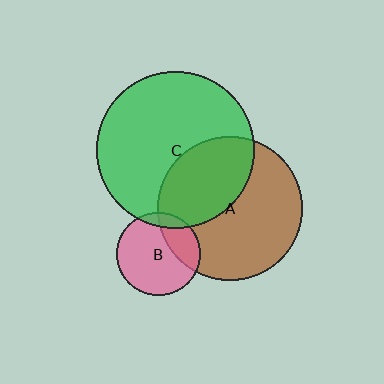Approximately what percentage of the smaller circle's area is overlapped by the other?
Approximately 40%.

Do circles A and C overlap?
Yes.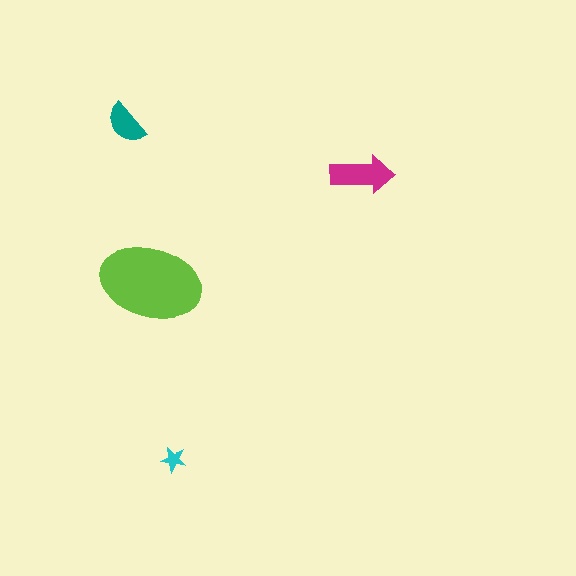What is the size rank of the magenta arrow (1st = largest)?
2nd.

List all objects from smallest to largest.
The cyan star, the teal semicircle, the magenta arrow, the lime ellipse.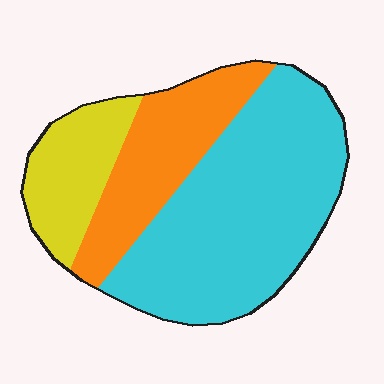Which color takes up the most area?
Cyan, at roughly 55%.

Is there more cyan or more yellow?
Cyan.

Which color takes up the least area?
Yellow, at roughly 20%.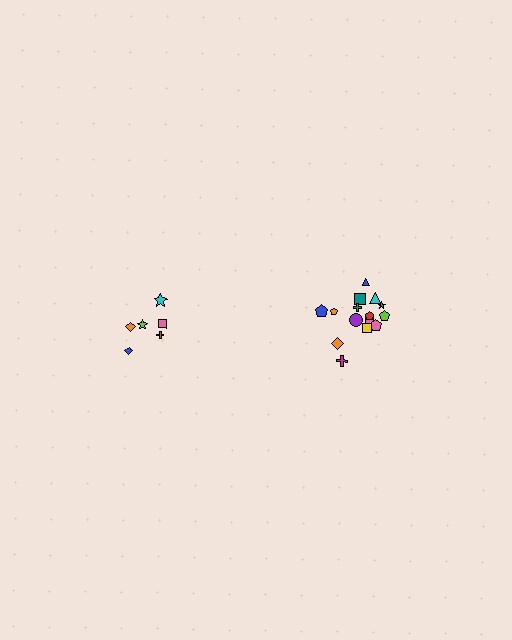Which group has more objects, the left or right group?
The right group.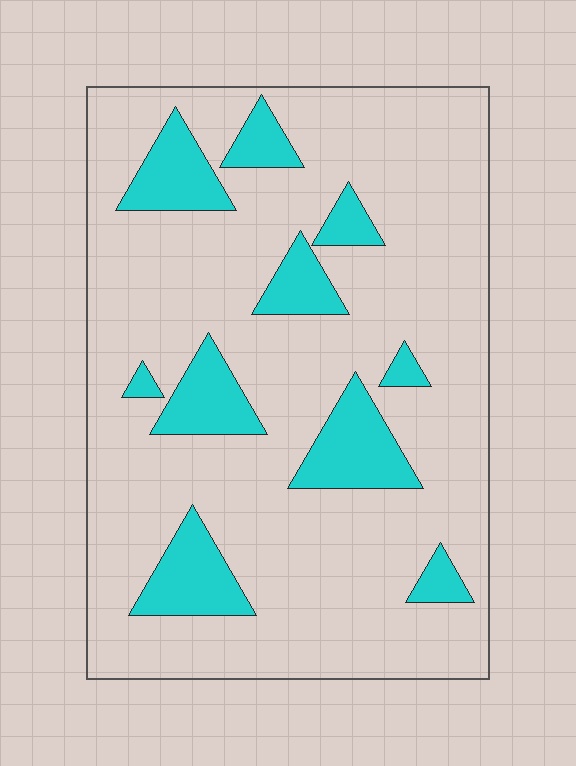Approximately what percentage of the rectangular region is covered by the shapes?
Approximately 20%.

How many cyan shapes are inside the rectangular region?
10.